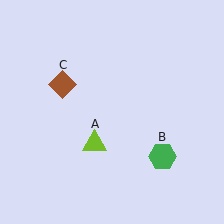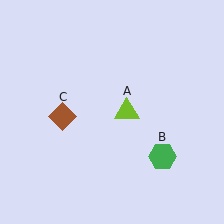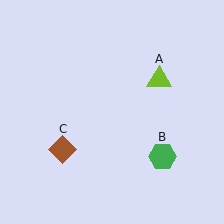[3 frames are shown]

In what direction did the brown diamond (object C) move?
The brown diamond (object C) moved down.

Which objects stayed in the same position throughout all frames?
Green hexagon (object B) remained stationary.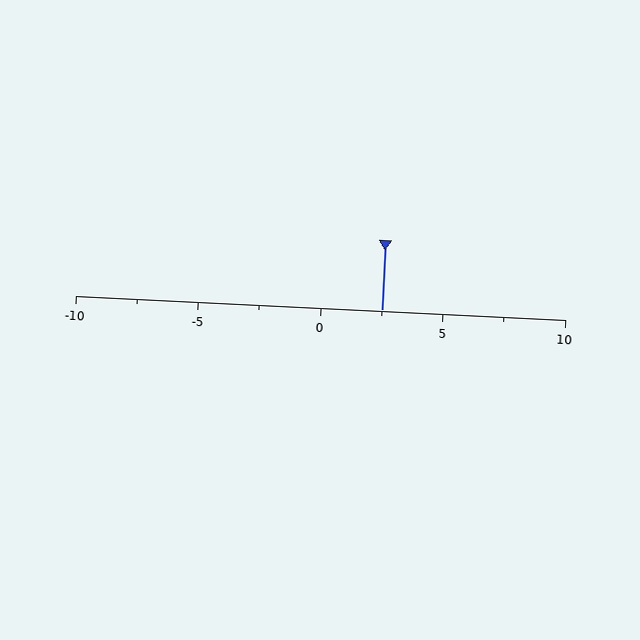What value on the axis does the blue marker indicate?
The marker indicates approximately 2.5.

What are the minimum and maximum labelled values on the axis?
The axis runs from -10 to 10.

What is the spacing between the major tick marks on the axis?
The major ticks are spaced 5 apart.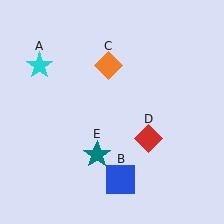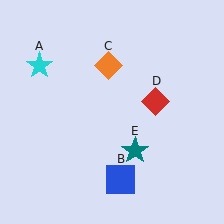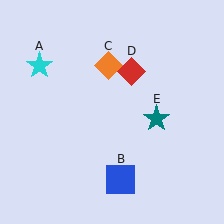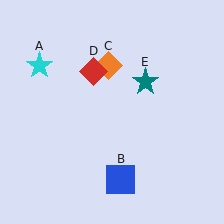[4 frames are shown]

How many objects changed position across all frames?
2 objects changed position: red diamond (object D), teal star (object E).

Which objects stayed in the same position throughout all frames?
Cyan star (object A) and blue square (object B) and orange diamond (object C) remained stationary.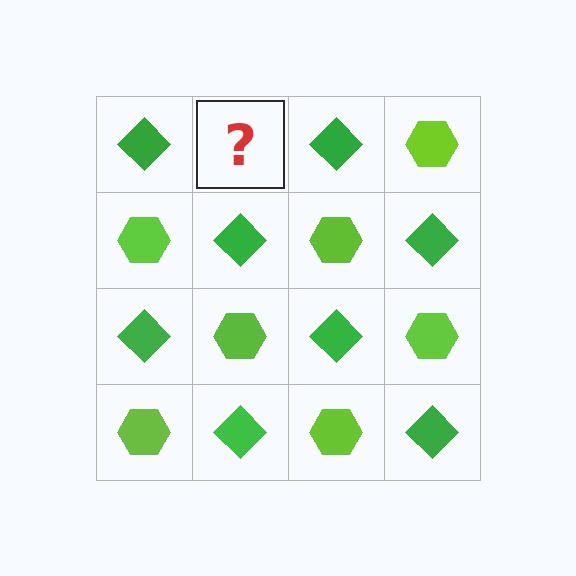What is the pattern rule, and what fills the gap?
The rule is that it alternates green diamond and lime hexagon in a checkerboard pattern. The gap should be filled with a lime hexagon.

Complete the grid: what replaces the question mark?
The question mark should be replaced with a lime hexagon.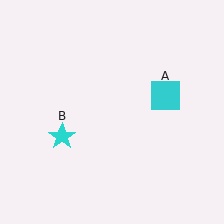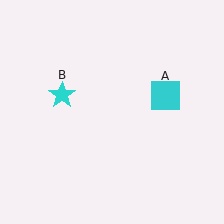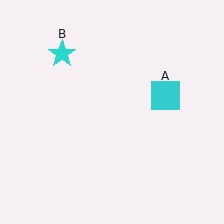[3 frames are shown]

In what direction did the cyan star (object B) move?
The cyan star (object B) moved up.